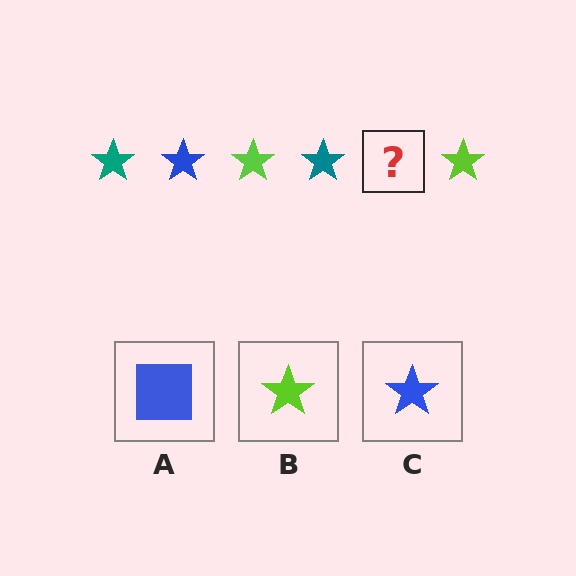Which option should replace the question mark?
Option C.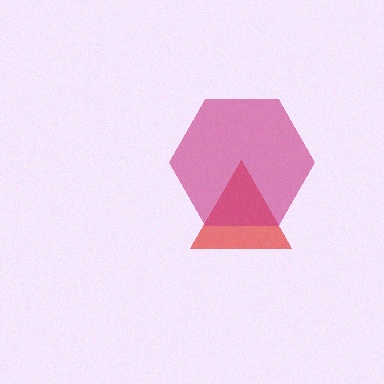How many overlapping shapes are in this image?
There are 2 overlapping shapes in the image.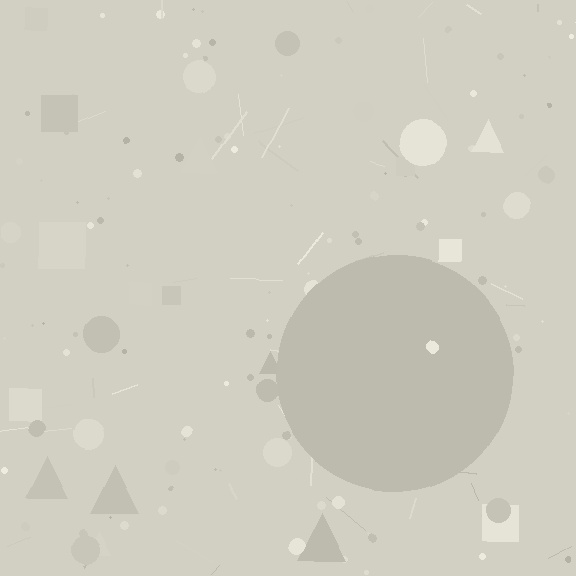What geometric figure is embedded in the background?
A circle is embedded in the background.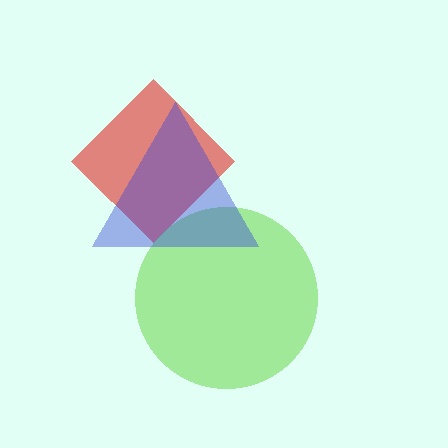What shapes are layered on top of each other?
The layered shapes are: a red diamond, a lime circle, a blue triangle.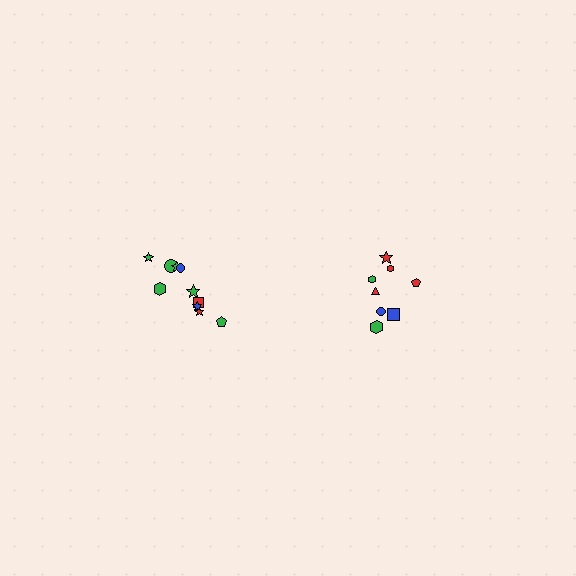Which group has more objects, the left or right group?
The left group.